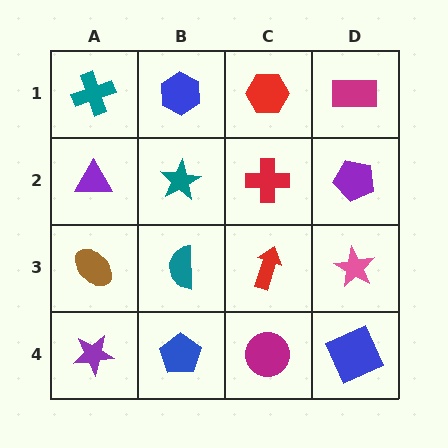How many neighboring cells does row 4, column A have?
2.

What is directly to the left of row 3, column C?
A teal semicircle.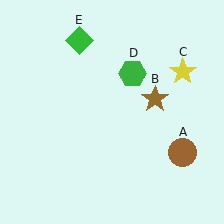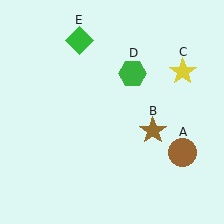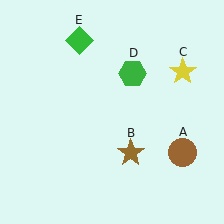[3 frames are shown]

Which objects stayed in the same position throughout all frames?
Brown circle (object A) and yellow star (object C) and green hexagon (object D) and green diamond (object E) remained stationary.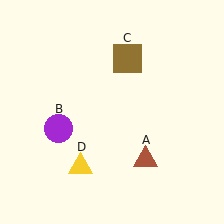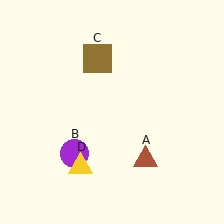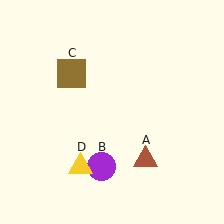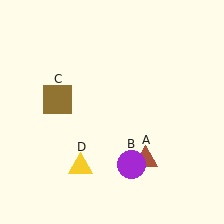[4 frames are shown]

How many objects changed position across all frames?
2 objects changed position: purple circle (object B), brown square (object C).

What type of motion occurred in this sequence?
The purple circle (object B), brown square (object C) rotated counterclockwise around the center of the scene.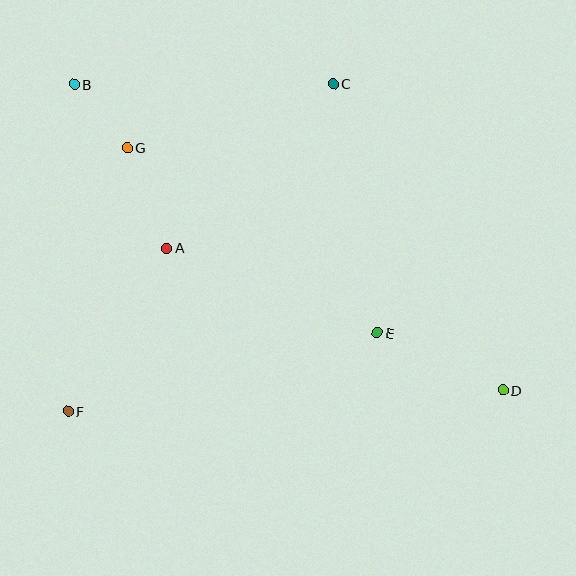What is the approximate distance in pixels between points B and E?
The distance between B and E is approximately 392 pixels.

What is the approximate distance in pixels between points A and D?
The distance between A and D is approximately 365 pixels.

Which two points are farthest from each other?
Points B and D are farthest from each other.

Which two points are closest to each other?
Points B and G are closest to each other.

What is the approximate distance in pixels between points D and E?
The distance between D and E is approximately 138 pixels.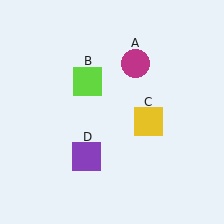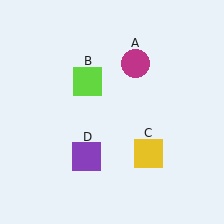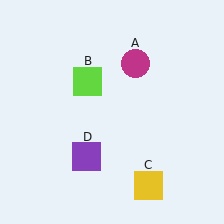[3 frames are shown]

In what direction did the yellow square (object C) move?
The yellow square (object C) moved down.